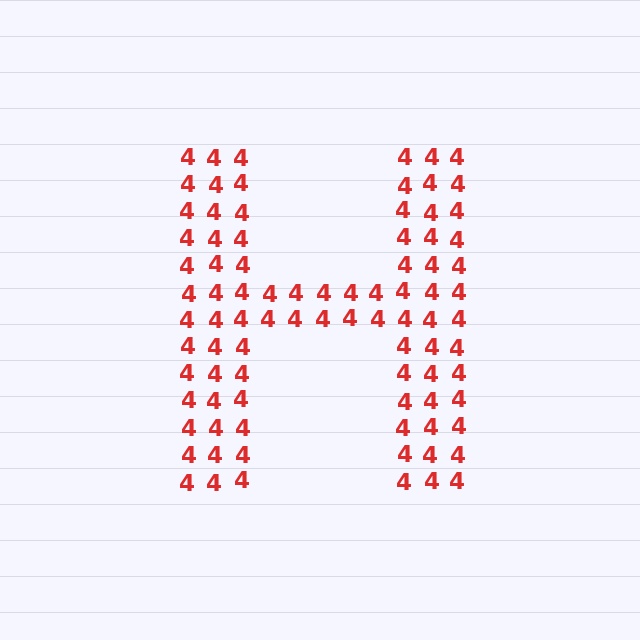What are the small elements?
The small elements are digit 4's.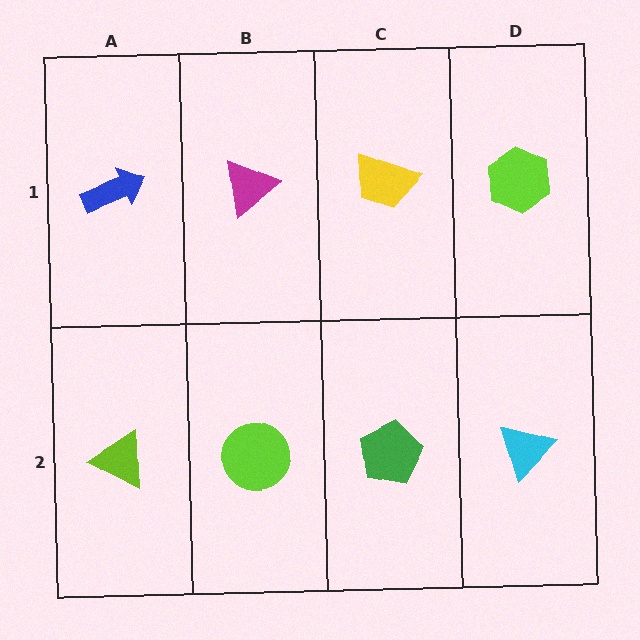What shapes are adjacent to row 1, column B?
A lime circle (row 2, column B), a blue arrow (row 1, column A), a yellow trapezoid (row 1, column C).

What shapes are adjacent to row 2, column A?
A blue arrow (row 1, column A), a lime circle (row 2, column B).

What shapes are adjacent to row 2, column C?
A yellow trapezoid (row 1, column C), a lime circle (row 2, column B), a cyan triangle (row 2, column D).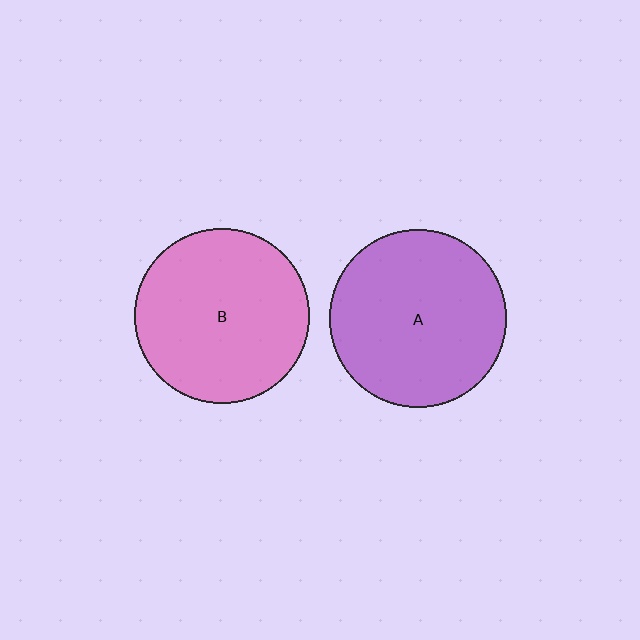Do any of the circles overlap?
No, none of the circles overlap.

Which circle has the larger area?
Circle A (purple).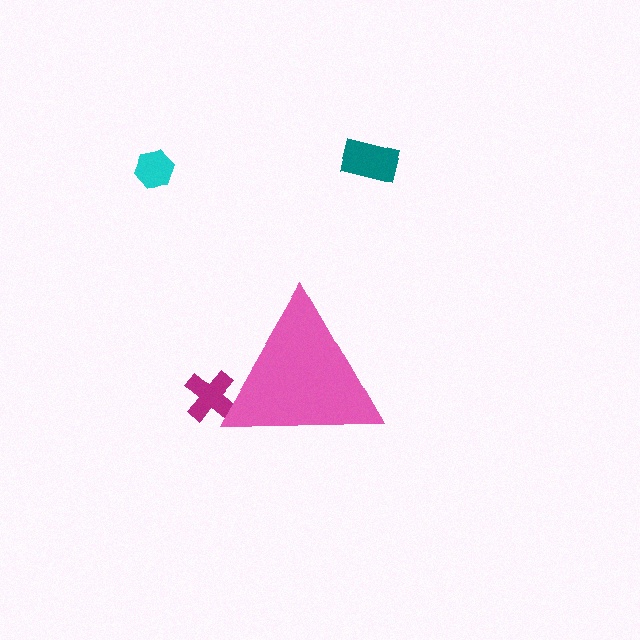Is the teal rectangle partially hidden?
No, the teal rectangle is fully visible.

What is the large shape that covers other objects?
A pink triangle.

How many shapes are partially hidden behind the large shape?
1 shape is partially hidden.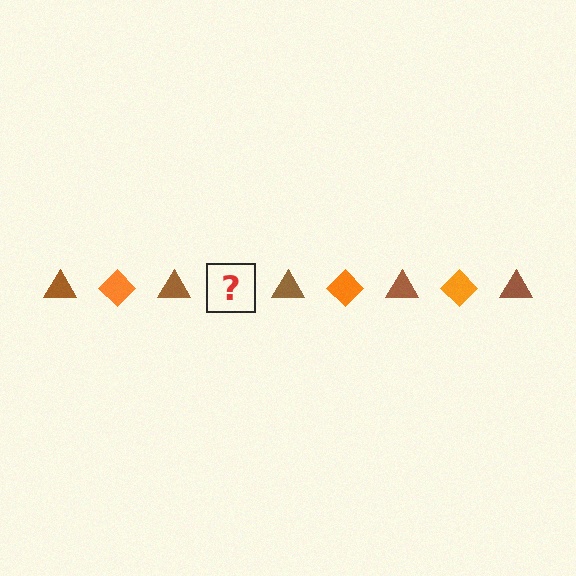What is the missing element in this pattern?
The missing element is an orange diamond.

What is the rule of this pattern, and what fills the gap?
The rule is that the pattern alternates between brown triangle and orange diamond. The gap should be filled with an orange diamond.